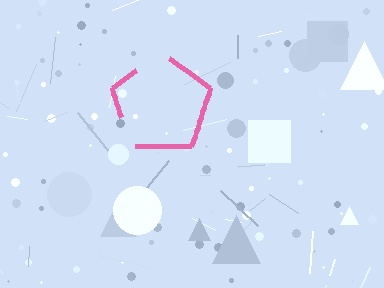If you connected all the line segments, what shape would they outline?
They would outline a pentagon.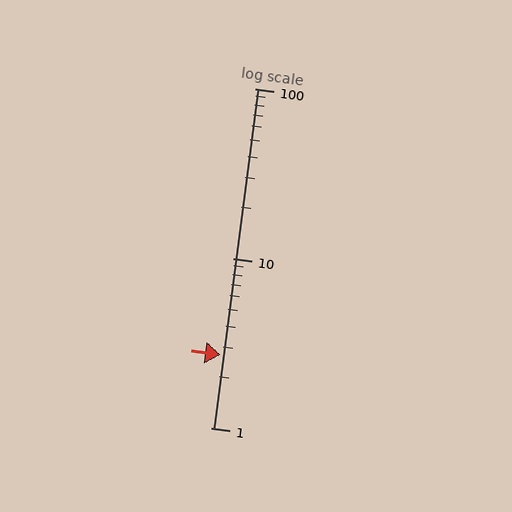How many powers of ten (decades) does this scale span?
The scale spans 2 decades, from 1 to 100.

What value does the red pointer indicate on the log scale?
The pointer indicates approximately 2.7.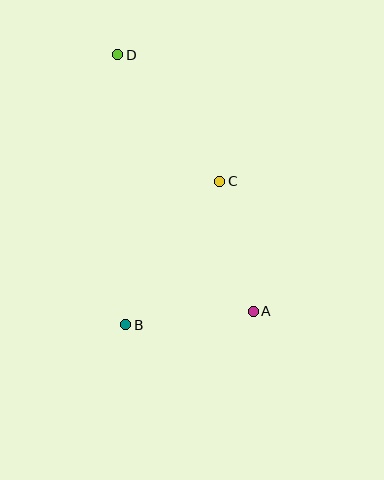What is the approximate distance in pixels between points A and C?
The distance between A and C is approximately 134 pixels.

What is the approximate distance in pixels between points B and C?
The distance between B and C is approximately 171 pixels.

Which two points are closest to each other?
Points A and B are closest to each other.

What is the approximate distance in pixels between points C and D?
The distance between C and D is approximately 162 pixels.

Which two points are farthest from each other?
Points A and D are farthest from each other.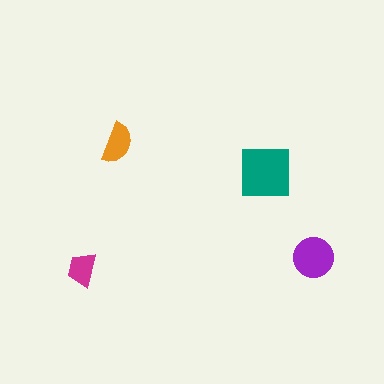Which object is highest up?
The orange semicircle is topmost.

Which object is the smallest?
The magenta trapezoid.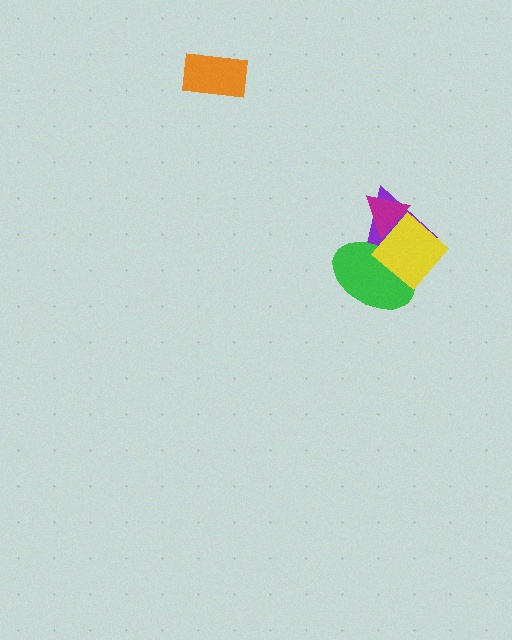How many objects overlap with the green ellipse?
2 objects overlap with the green ellipse.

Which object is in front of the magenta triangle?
The yellow diamond is in front of the magenta triangle.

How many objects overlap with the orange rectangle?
0 objects overlap with the orange rectangle.